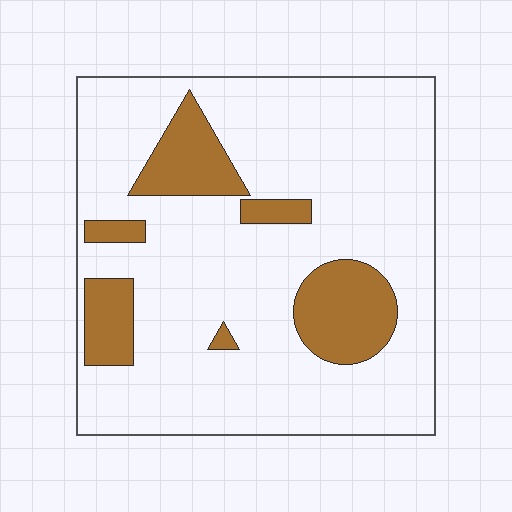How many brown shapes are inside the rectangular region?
6.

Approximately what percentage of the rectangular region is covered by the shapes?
Approximately 20%.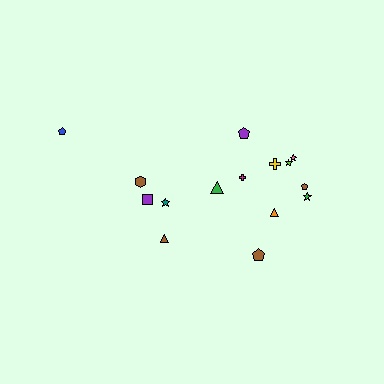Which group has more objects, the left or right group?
The right group.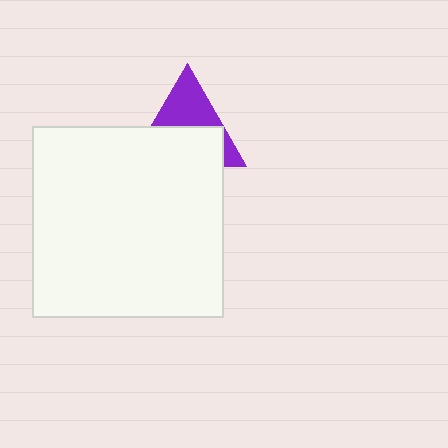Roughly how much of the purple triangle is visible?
A small part of it is visible (roughly 44%).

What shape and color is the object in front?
The object in front is a white square.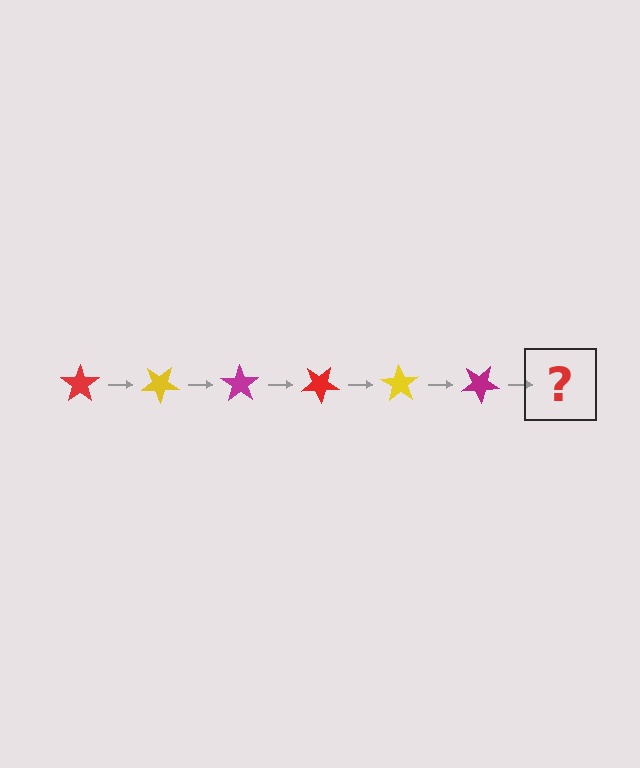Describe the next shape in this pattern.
It should be a red star, rotated 210 degrees from the start.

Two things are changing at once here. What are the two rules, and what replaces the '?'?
The two rules are that it rotates 35 degrees each step and the color cycles through red, yellow, and magenta. The '?' should be a red star, rotated 210 degrees from the start.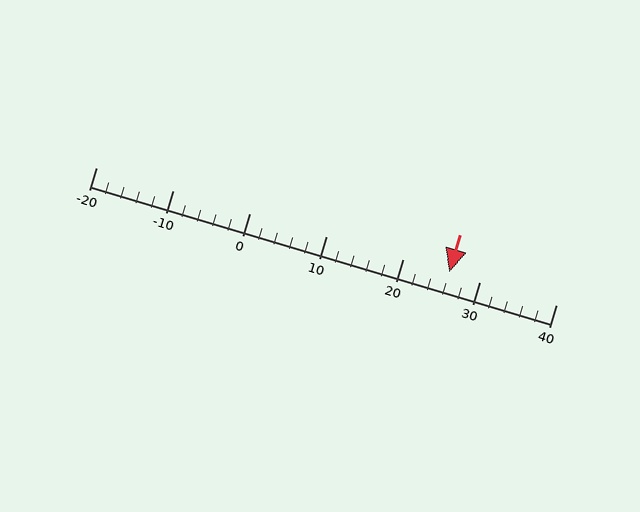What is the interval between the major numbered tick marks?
The major tick marks are spaced 10 units apart.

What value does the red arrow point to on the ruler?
The red arrow points to approximately 26.